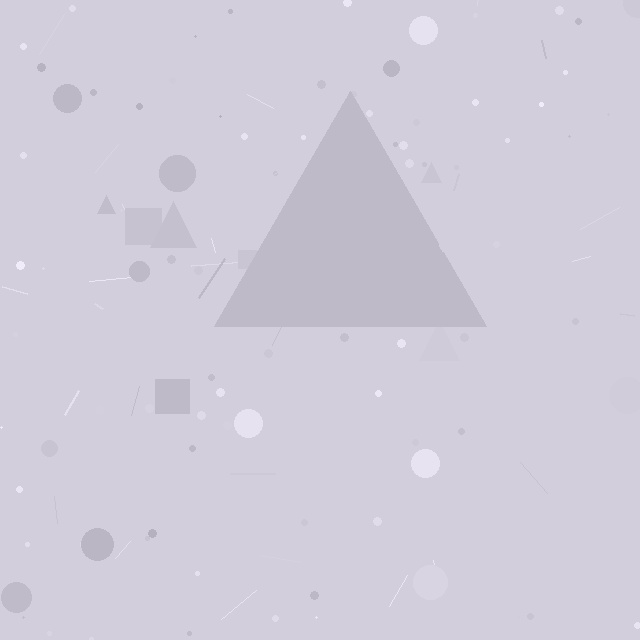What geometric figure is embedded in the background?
A triangle is embedded in the background.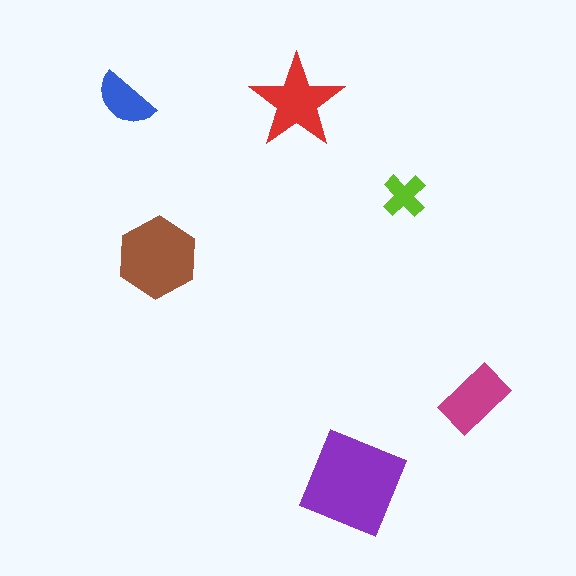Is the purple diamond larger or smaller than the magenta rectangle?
Larger.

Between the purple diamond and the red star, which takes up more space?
The purple diamond.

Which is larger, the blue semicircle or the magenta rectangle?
The magenta rectangle.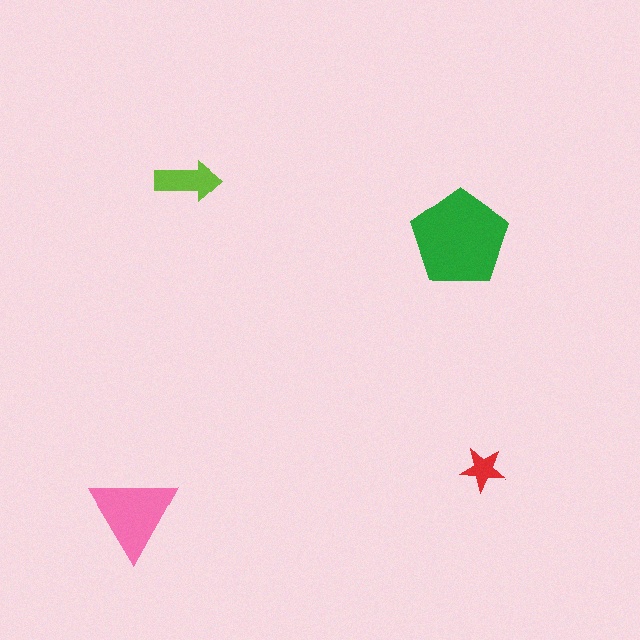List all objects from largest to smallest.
The green pentagon, the pink triangle, the lime arrow, the red star.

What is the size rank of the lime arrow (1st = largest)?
3rd.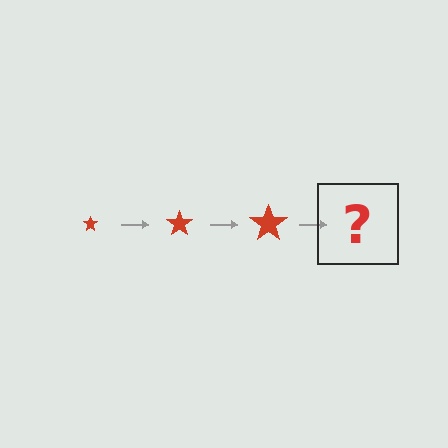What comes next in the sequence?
The next element should be a red star, larger than the previous one.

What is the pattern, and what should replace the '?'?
The pattern is that the star gets progressively larger each step. The '?' should be a red star, larger than the previous one.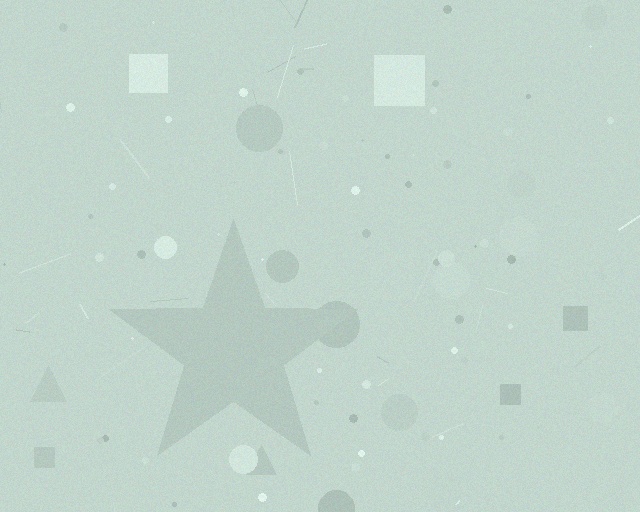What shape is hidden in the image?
A star is hidden in the image.